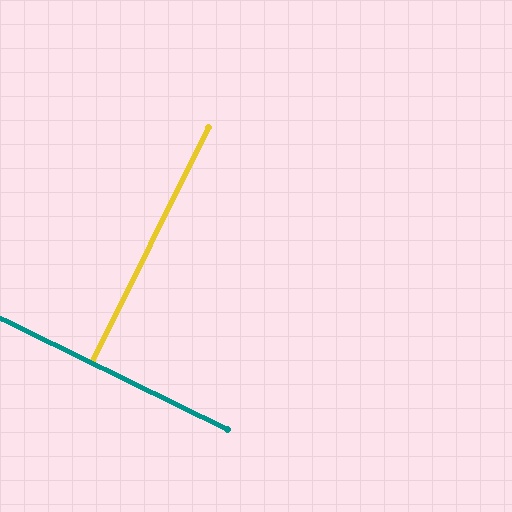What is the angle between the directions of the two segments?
Approximately 90 degrees.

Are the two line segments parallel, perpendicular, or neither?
Perpendicular — they meet at approximately 90°.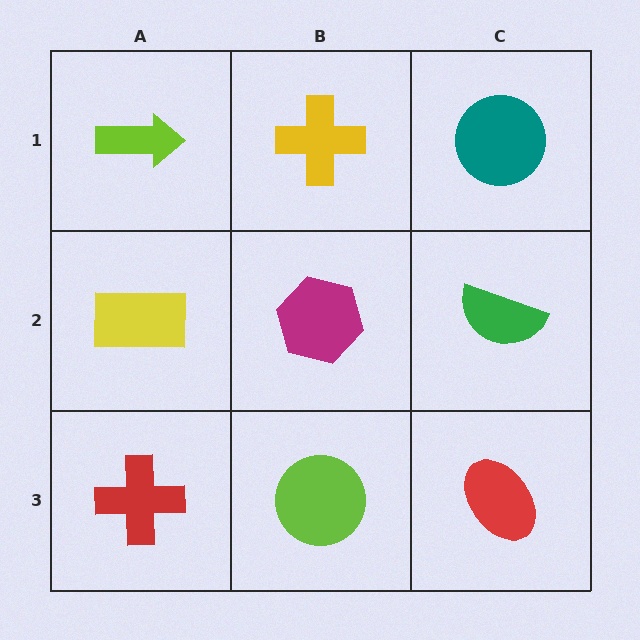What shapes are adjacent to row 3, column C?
A green semicircle (row 2, column C), a lime circle (row 3, column B).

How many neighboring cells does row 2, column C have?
3.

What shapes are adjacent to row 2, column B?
A yellow cross (row 1, column B), a lime circle (row 3, column B), a yellow rectangle (row 2, column A), a green semicircle (row 2, column C).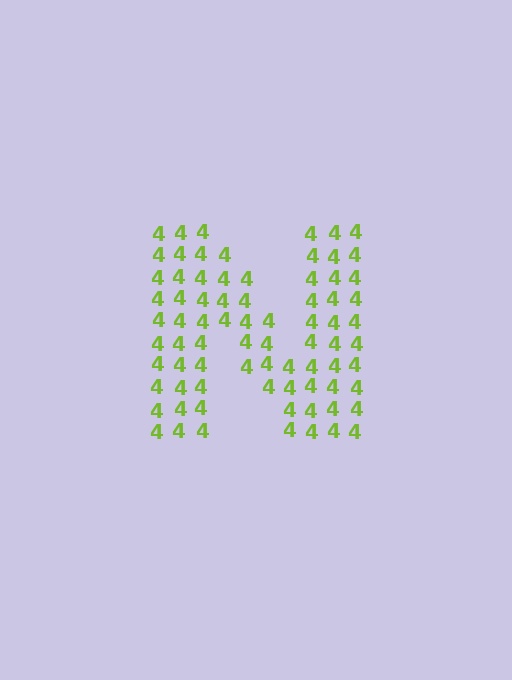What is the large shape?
The large shape is the letter N.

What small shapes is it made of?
It is made of small digit 4's.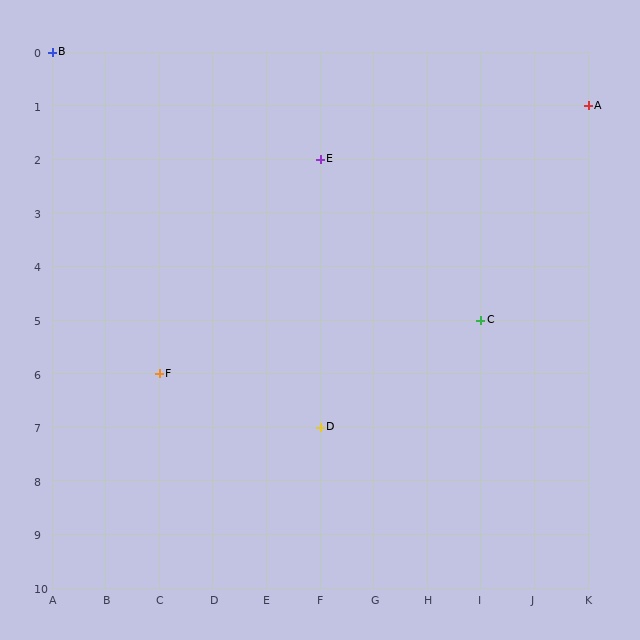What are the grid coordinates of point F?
Point F is at grid coordinates (C, 6).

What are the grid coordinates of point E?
Point E is at grid coordinates (F, 2).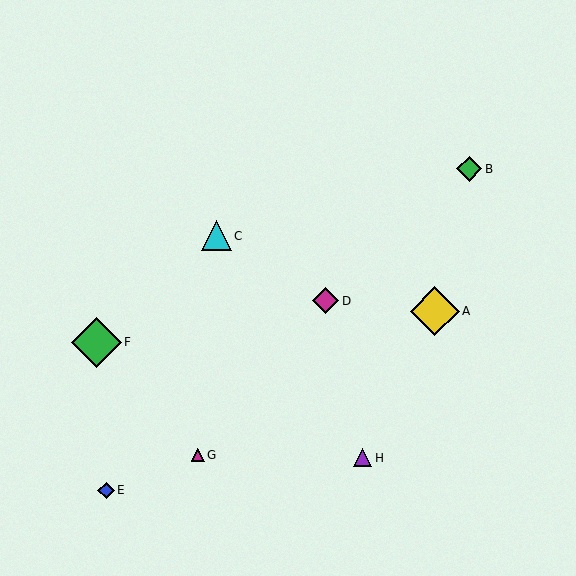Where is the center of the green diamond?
The center of the green diamond is at (469, 169).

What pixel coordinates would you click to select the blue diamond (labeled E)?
Click at (106, 490) to select the blue diamond E.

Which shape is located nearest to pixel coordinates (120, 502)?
The blue diamond (labeled E) at (106, 490) is nearest to that location.